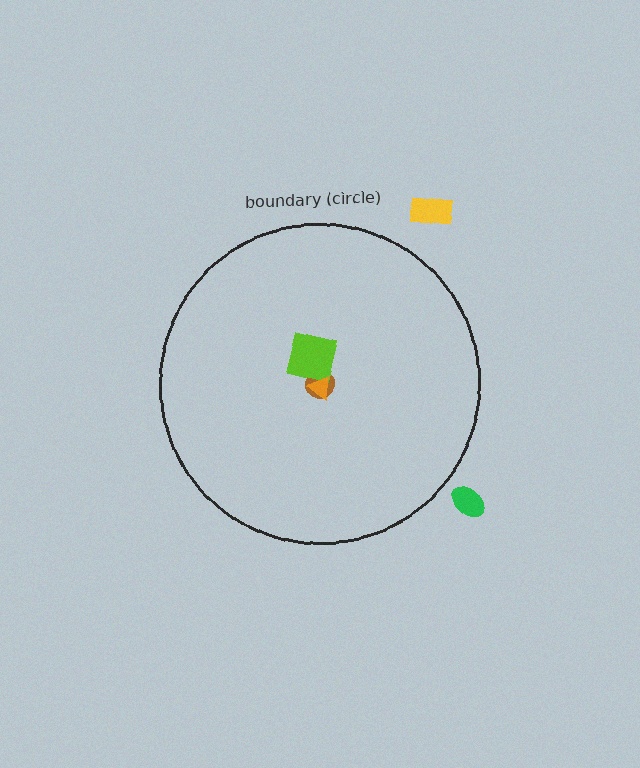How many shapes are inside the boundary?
3 inside, 2 outside.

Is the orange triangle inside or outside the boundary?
Inside.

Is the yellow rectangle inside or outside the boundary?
Outside.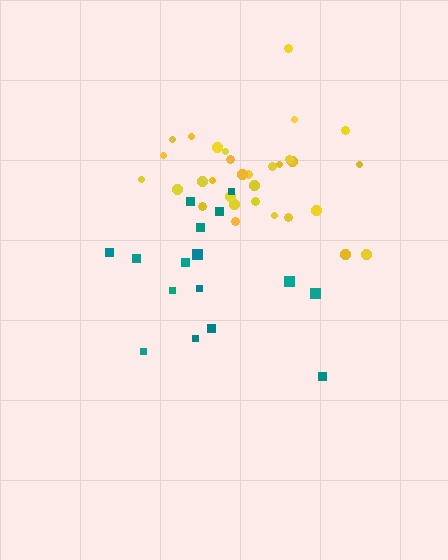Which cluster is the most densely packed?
Yellow.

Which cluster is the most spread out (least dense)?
Teal.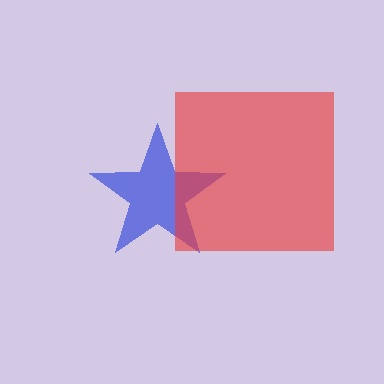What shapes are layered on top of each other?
The layered shapes are: a blue star, a red square.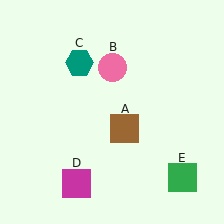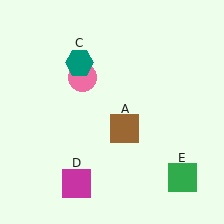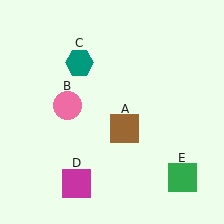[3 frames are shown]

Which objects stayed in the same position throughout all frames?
Brown square (object A) and teal hexagon (object C) and magenta square (object D) and green square (object E) remained stationary.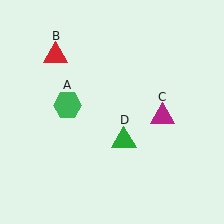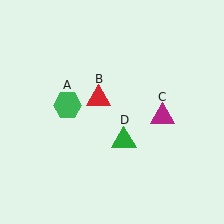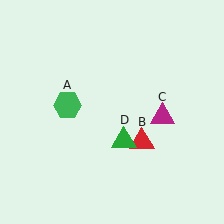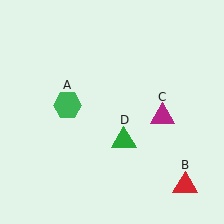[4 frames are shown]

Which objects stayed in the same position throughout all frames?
Green hexagon (object A) and magenta triangle (object C) and green triangle (object D) remained stationary.